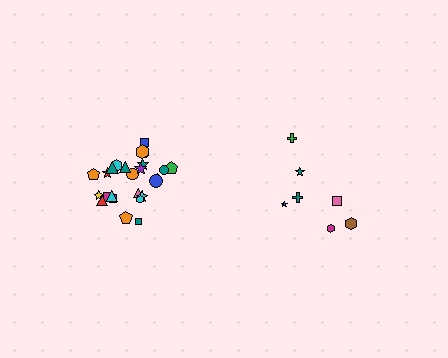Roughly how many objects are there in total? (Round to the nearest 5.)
Roughly 30 objects in total.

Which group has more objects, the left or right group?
The left group.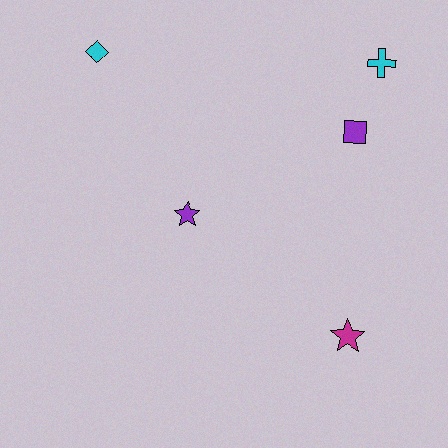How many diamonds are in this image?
There is 1 diamond.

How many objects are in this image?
There are 5 objects.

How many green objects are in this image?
There are no green objects.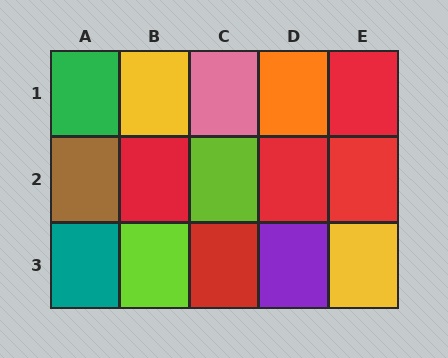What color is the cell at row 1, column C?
Pink.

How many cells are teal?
1 cell is teal.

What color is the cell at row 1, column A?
Green.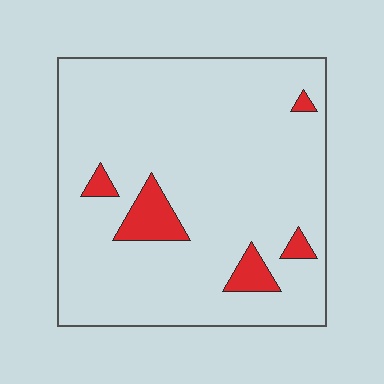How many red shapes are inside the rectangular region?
5.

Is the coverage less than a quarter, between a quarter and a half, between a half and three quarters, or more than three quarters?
Less than a quarter.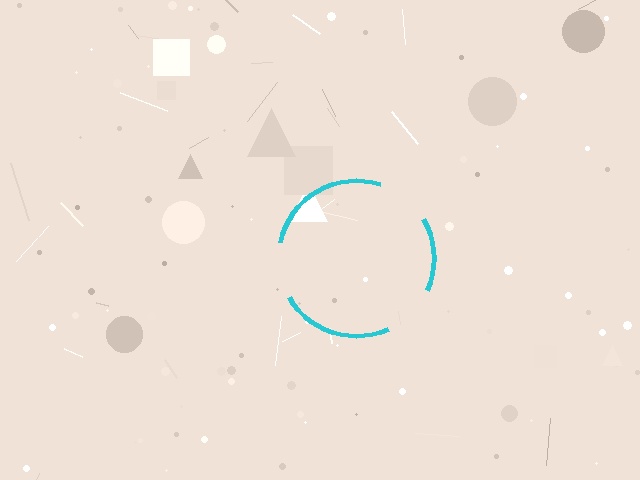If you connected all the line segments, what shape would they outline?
They would outline a circle.